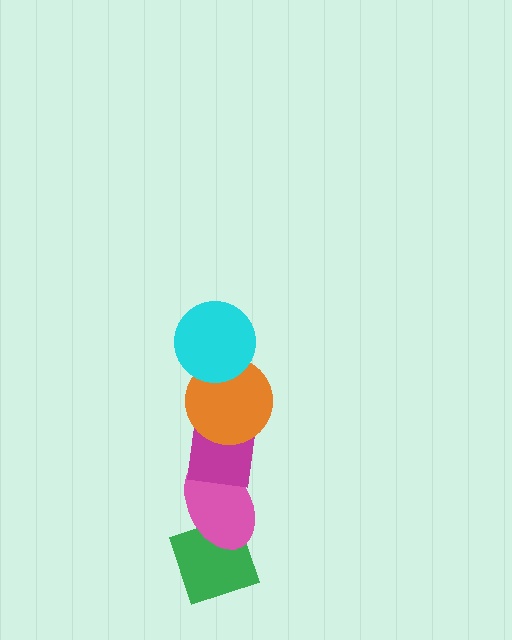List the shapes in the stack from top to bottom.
From top to bottom: the cyan circle, the orange circle, the magenta square, the pink ellipse, the green diamond.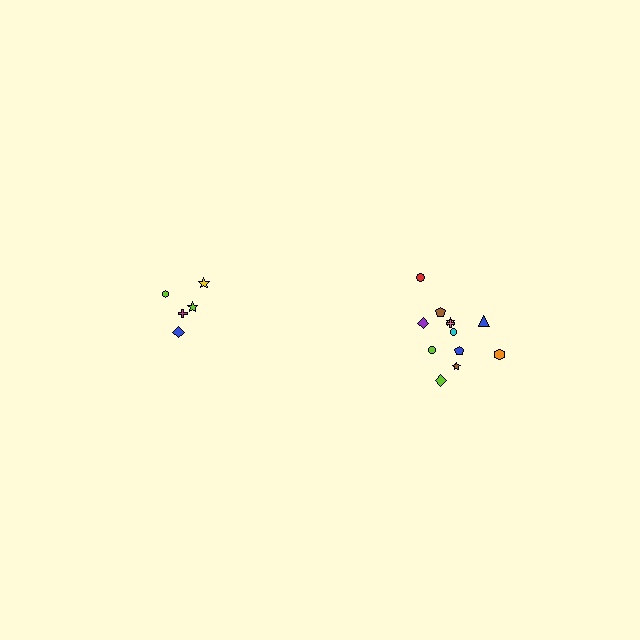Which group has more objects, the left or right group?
The right group.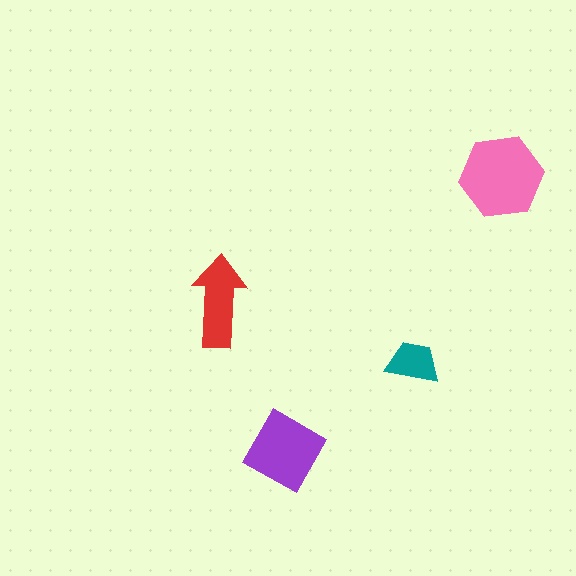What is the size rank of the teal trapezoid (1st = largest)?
4th.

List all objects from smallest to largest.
The teal trapezoid, the red arrow, the purple diamond, the pink hexagon.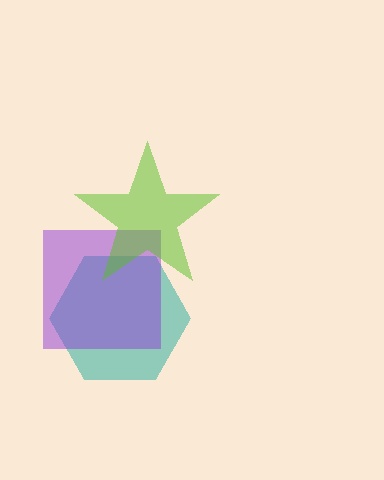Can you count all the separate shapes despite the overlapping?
Yes, there are 3 separate shapes.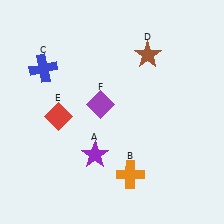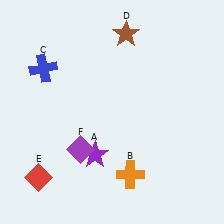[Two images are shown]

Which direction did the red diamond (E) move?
The red diamond (E) moved down.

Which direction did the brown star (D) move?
The brown star (D) moved left.